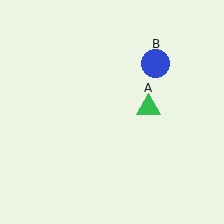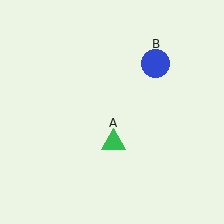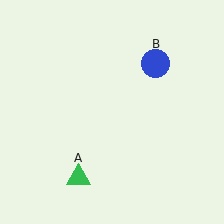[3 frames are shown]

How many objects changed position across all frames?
1 object changed position: green triangle (object A).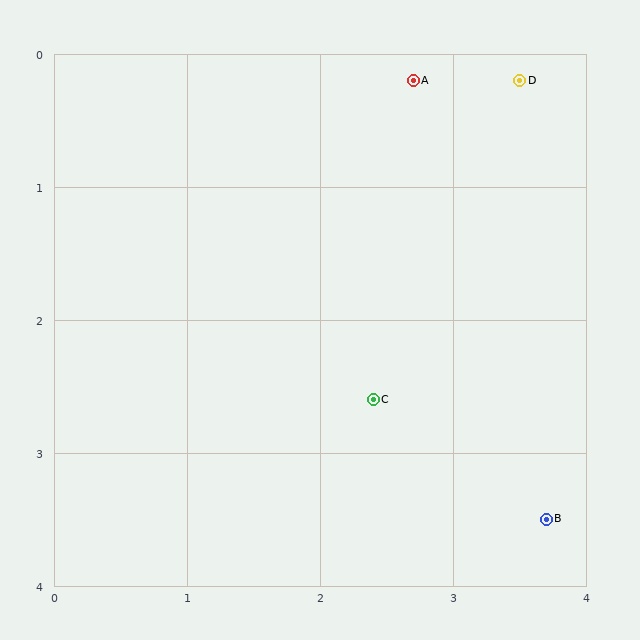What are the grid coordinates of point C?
Point C is at approximately (2.4, 2.6).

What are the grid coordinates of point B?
Point B is at approximately (3.7, 3.5).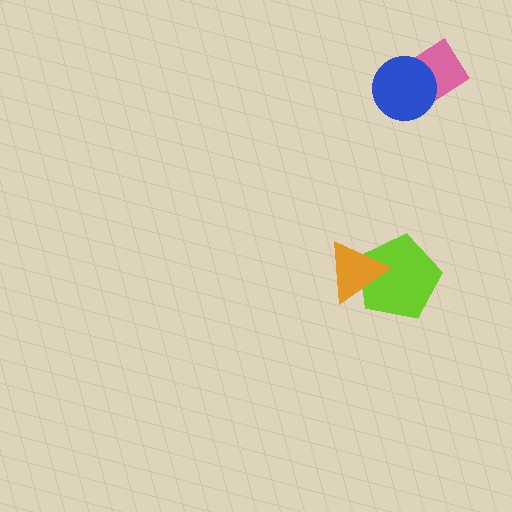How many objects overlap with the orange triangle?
1 object overlaps with the orange triangle.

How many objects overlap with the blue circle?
1 object overlaps with the blue circle.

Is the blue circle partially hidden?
No, no other shape covers it.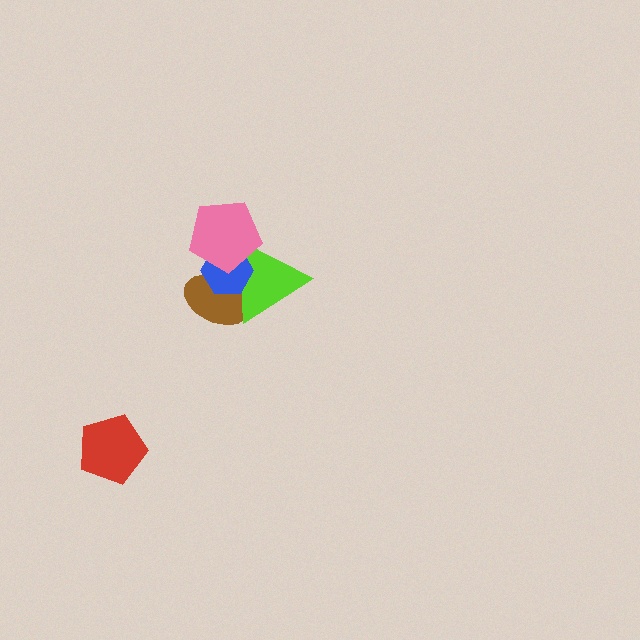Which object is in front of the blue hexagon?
The pink pentagon is in front of the blue hexagon.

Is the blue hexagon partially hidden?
Yes, it is partially covered by another shape.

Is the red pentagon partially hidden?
No, no other shape covers it.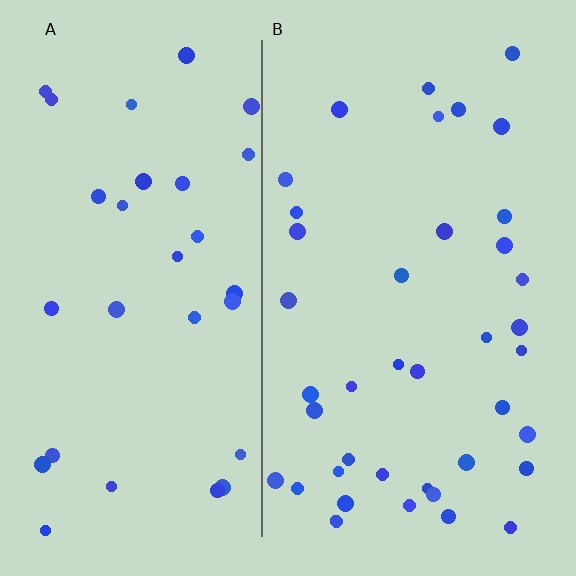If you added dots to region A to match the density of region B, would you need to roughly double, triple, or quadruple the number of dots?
Approximately double.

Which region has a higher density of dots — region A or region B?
B (the right).